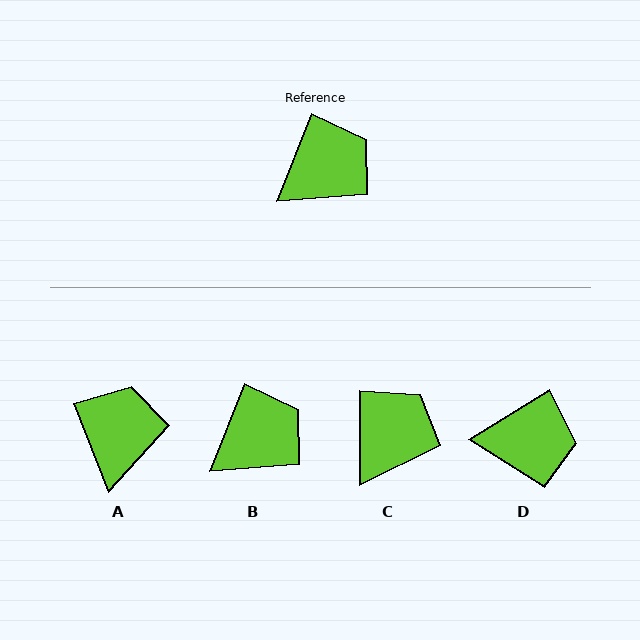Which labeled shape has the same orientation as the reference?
B.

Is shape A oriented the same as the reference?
No, it is off by about 43 degrees.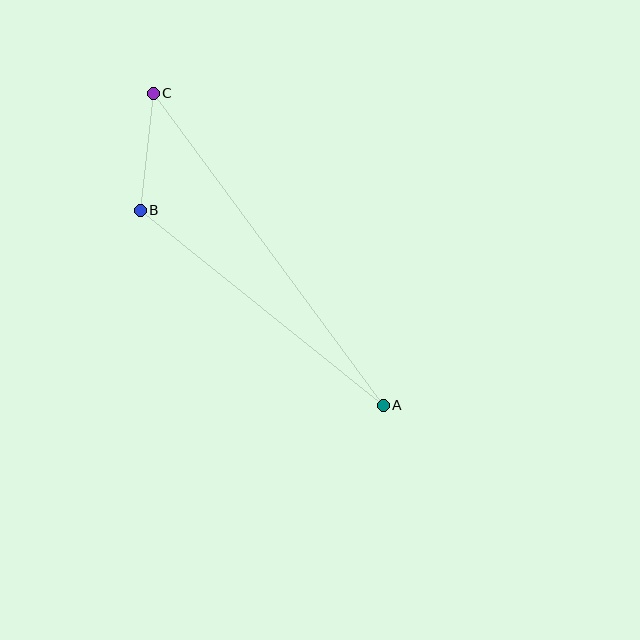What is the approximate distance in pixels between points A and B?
The distance between A and B is approximately 311 pixels.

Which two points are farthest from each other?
Points A and C are farthest from each other.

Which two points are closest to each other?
Points B and C are closest to each other.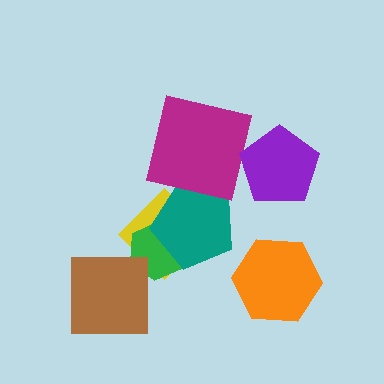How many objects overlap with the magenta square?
1 object overlaps with the magenta square.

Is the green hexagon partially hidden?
Yes, it is partially covered by another shape.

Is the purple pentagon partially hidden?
No, no other shape covers it.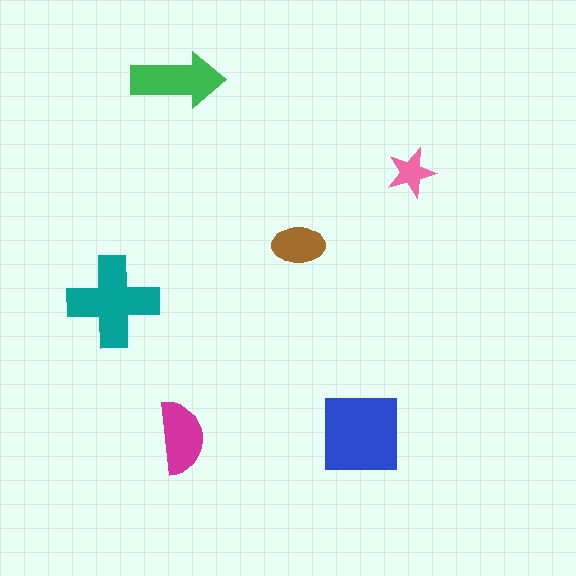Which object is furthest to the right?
The pink star is rightmost.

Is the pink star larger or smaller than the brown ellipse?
Smaller.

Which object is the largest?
The blue square.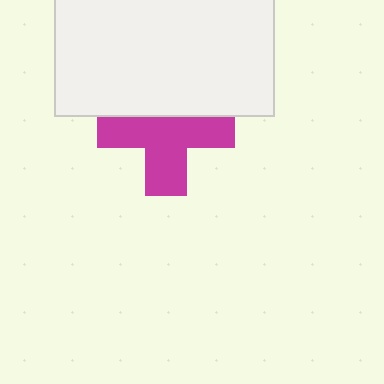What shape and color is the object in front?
The object in front is a white rectangle.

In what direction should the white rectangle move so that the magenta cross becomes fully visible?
The white rectangle should move up. That is the shortest direction to clear the overlap and leave the magenta cross fully visible.